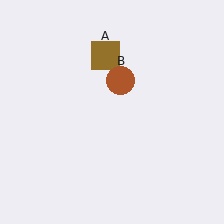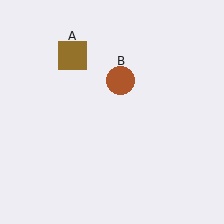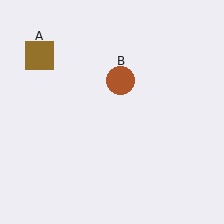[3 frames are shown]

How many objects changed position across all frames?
1 object changed position: brown square (object A).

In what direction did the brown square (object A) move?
The brown square (object A) moved left.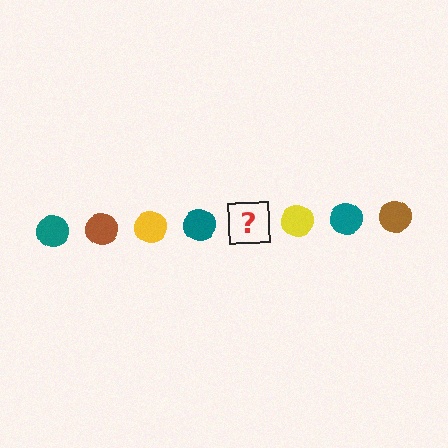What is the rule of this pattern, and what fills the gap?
The rule is that the pattern cycles through teal, brown, yellow circles. The gap should be filled with a brown circle.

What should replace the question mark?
The question mark should be replaced with a brown circle.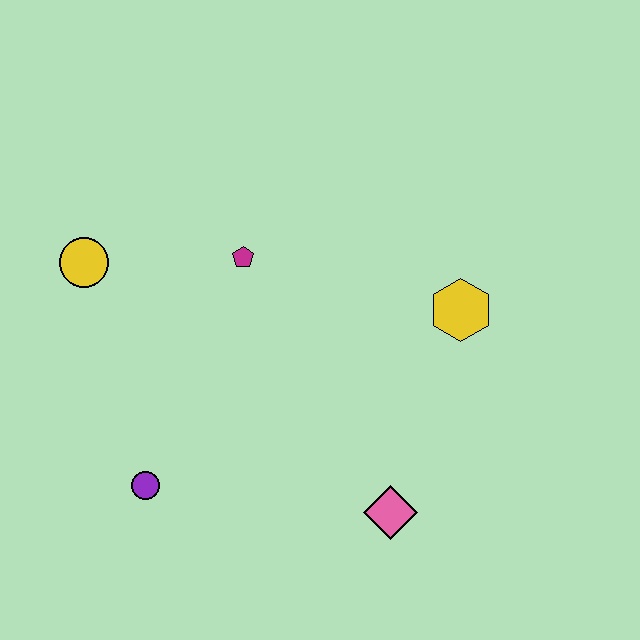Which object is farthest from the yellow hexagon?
The yellow circle is farthest from the yellow hexagon.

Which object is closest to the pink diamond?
The yellow hexagon is closest to the pink diamond.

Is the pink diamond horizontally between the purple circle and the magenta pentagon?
No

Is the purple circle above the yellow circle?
No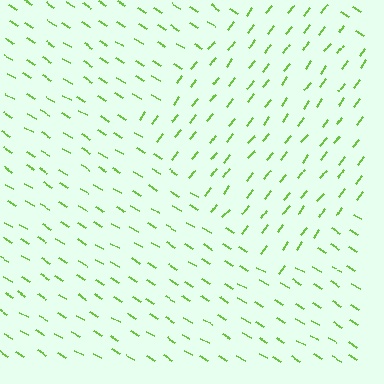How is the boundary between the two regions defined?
The boundary is defined purely by a change in line orientation (approximately 83 degrees difference). All lines are the same color and thickness.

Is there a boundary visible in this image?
Yes, there is a texture boundary formed by a change in line orientation.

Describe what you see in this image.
The image is filled with small lime line segments. A diamond region in the image has lines oriented differently from the surrounding lines, creating a visible texture boundary.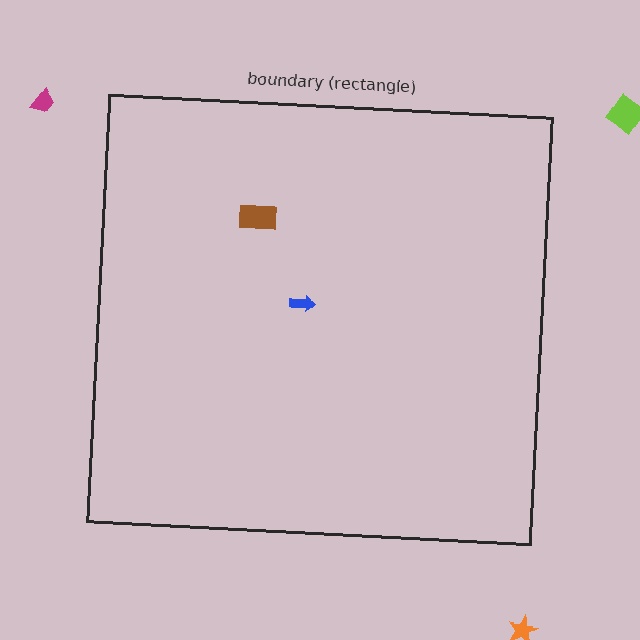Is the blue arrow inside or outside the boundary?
Inside.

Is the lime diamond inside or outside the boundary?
Outside.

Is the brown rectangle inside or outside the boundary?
Inside.